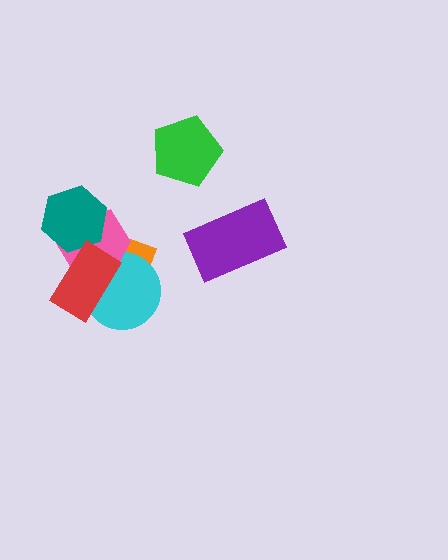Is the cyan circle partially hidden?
Yes, it is partially covered by another shape.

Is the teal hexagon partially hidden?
No, no other shape covers it.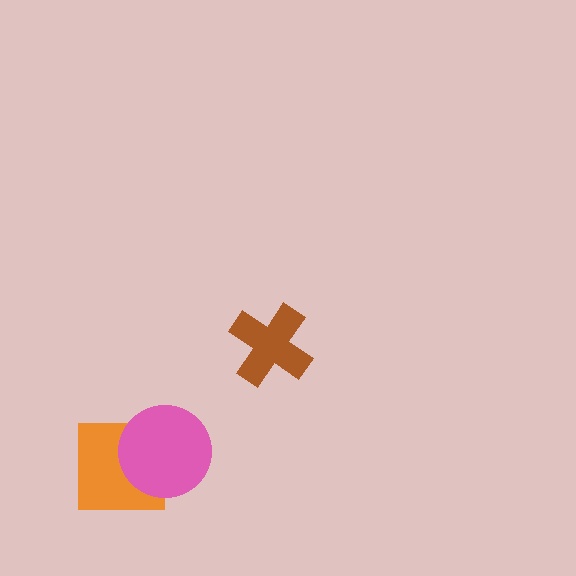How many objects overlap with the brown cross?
0 objects overlap with the brown cross.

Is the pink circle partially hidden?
No, no other shape covers it.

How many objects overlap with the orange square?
1 object overlaps with the orange square.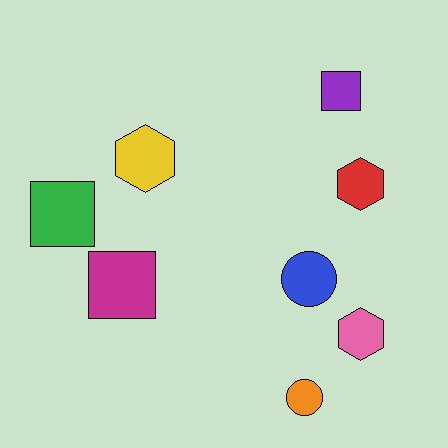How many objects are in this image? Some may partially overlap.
There are 8 objects.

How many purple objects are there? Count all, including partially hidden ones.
There is 1 purple object.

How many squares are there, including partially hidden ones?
There are 3 squares.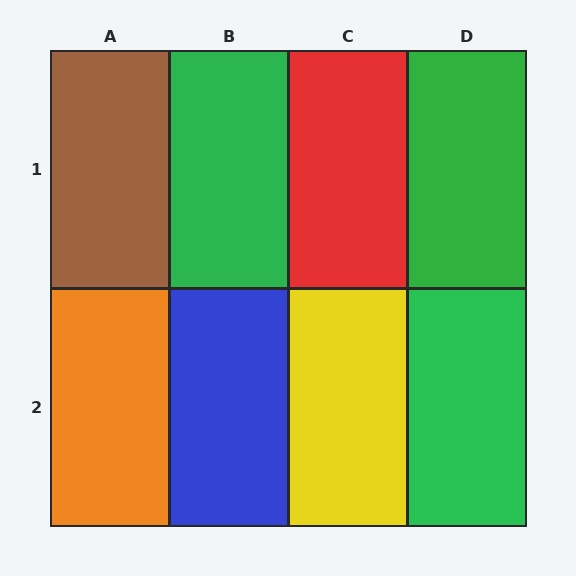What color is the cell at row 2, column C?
Yellow.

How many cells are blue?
1 cell is blue.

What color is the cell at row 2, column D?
Green.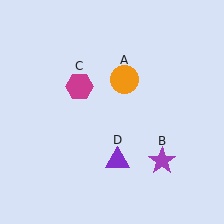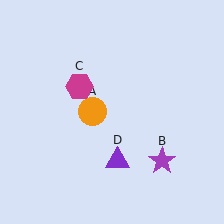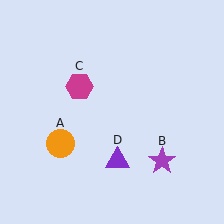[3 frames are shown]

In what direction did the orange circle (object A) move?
The orange circle (object A) moved down and to the left.